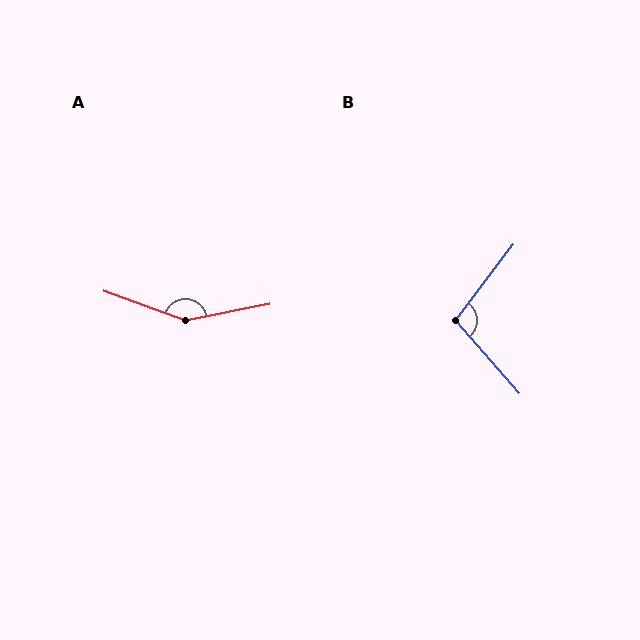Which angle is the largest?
A, at approximately 149 degrees.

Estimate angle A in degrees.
Approximately 149 degrees.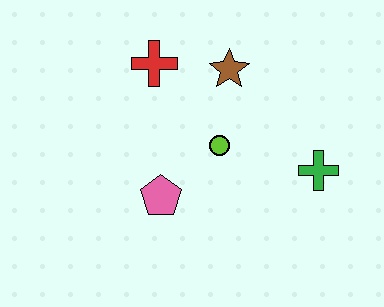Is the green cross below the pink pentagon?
No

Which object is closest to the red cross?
The brown star is closest to the red cross.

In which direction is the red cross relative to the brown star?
The red cross is to the left of the brown star.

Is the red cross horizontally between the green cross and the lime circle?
No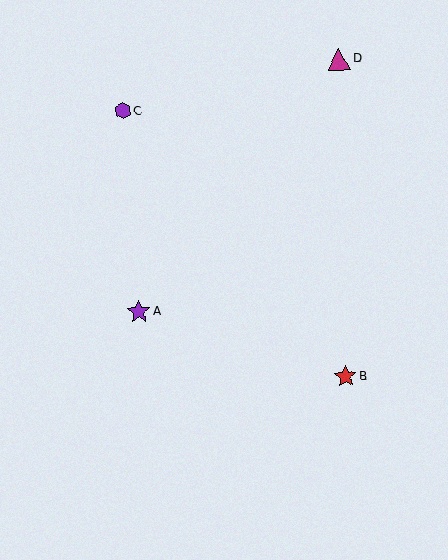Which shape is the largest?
The purple star (labeled A) is the largest.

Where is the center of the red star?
The center of the red star is at (346, 377).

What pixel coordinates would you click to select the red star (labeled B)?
Click at (346, 377) to select the red star B.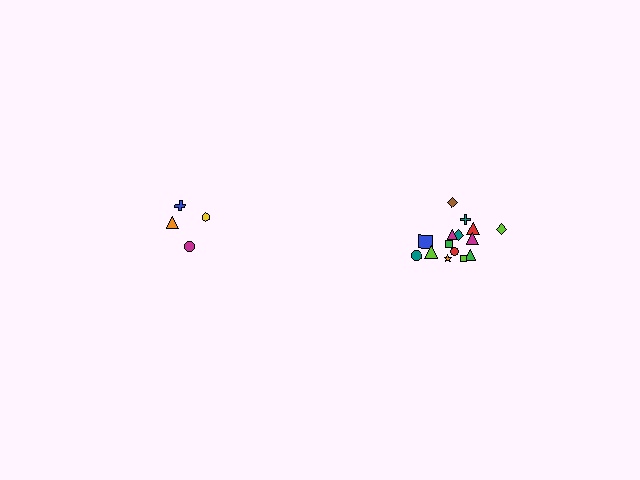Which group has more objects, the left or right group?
The right group.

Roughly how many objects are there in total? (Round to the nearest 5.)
Roughly 20 objects in total.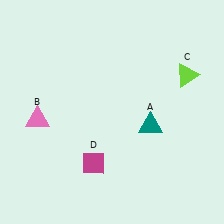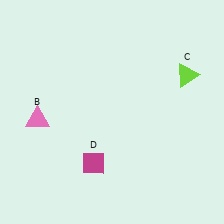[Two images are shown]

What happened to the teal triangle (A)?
The teal triangle (A) was removed in Image 2. It was in the bottom-right area of Image 1.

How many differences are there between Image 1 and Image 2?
There is 1 difference between the two images.